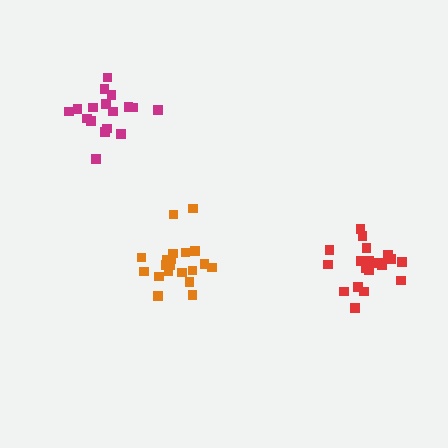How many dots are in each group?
Group 1: 19 dots, Group 2: 17 dots, Group 3: 20 dots (56 total).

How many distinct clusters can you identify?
There are 3 distinct clusters.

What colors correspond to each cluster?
The clusters are colored: red, magenta, orange.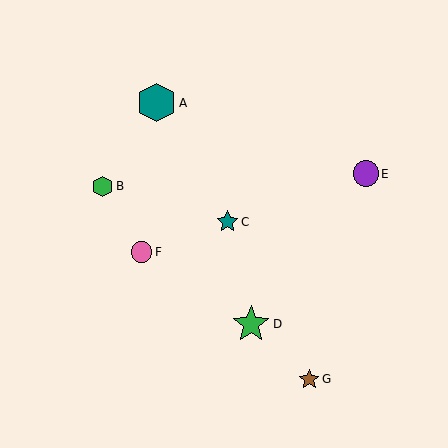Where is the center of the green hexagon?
The center of the green hexagon is at (102, 186).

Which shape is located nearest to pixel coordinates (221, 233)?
The teal star (labeled C) at (227, 222) is nearest to that location.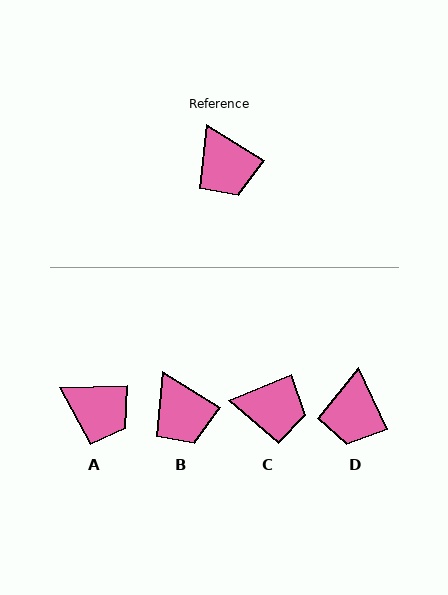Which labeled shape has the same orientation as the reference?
B.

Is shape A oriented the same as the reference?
No, it is off by about 34 degrees.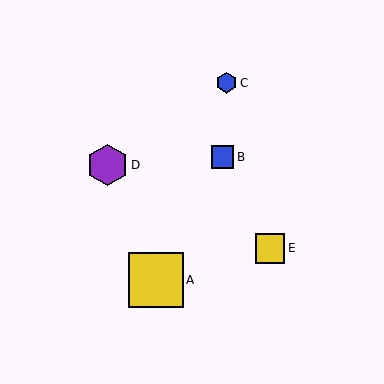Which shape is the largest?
The yellow square (labeled A) is the largest.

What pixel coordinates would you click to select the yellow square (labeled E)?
Click at (270, 248) to select the yellow square E.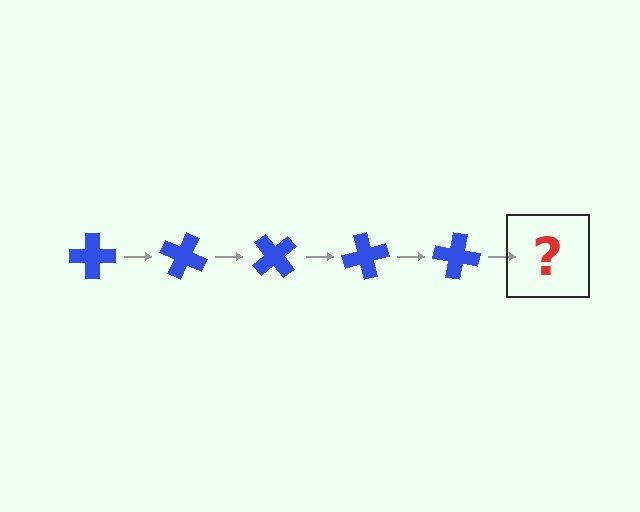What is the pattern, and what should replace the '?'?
The pattern is that the cross rotates 25 degrees each step. The '?' should be a blue cross rotated 125 degrees.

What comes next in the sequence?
The next element should be a blue cross rotated 125 degrees.